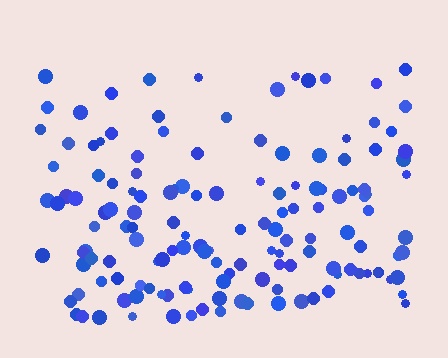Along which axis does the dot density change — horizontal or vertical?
Vertical.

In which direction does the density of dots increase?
From top to bottom, with the bottom side densest.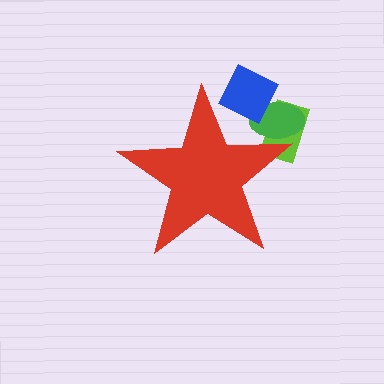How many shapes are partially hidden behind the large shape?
3 shapes are partially hidden.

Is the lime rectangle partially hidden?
Yes, the lime rectangle is partially hidden behind the red star.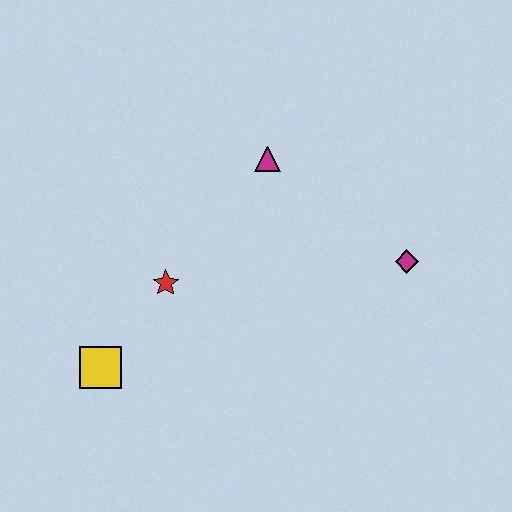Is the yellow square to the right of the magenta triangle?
No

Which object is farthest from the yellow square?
The magenta diamond is farthest from the yellow square.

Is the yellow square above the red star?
No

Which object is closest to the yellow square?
The red star is closest to the yellow square.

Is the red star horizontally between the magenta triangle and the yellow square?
Yes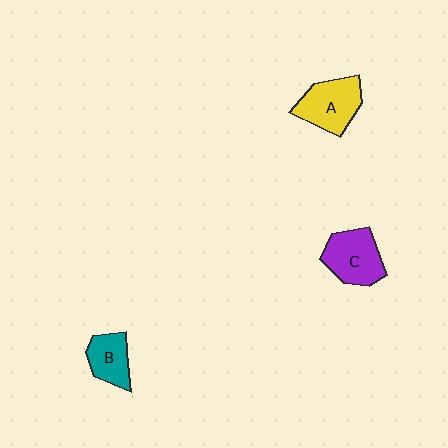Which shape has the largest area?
Shape A (yellow).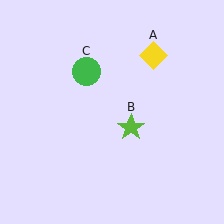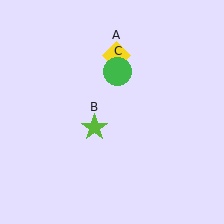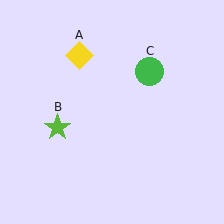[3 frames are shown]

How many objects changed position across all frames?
3 objects changed position: yellow diamond (object A), lime star (object B), green circle (object C).